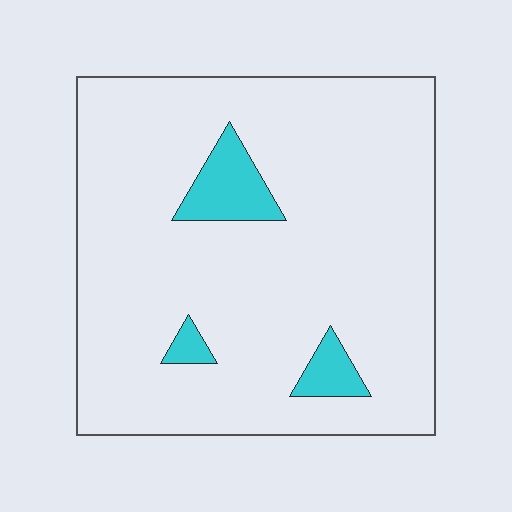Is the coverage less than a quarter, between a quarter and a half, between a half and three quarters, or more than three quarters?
Less than a quarter.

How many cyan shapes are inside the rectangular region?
3.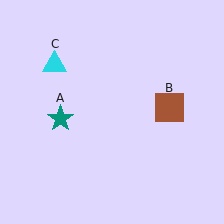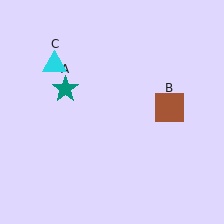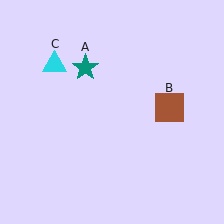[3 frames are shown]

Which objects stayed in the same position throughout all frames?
Brown square (object B) and cyan triangle (object C) remained stationary.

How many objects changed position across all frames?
1 object changed position: teal star (object A).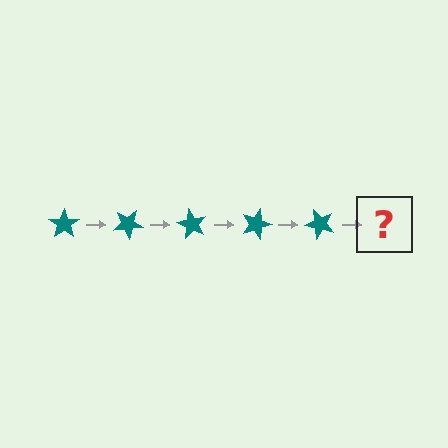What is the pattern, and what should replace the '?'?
The pattern is that the star rotates 30 degrees each step. The '?' should be a teal star rotated 150 degrees.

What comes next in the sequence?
The next element should be a teal star rotated 150 degrees.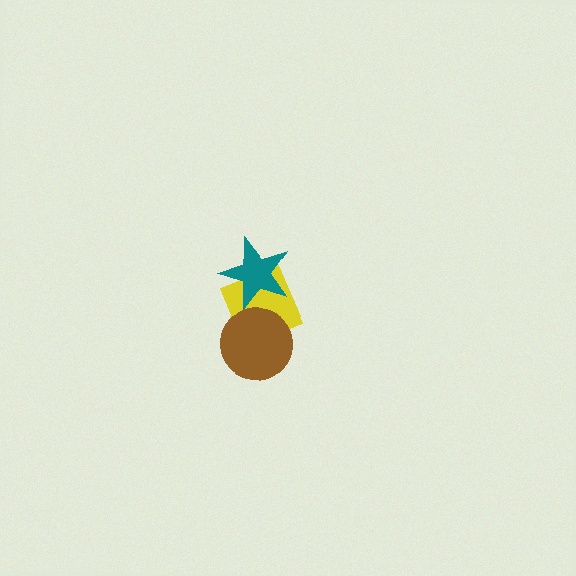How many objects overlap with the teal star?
1 object overlaps with the teal star.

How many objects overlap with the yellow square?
2 objects overlap with the yellow square.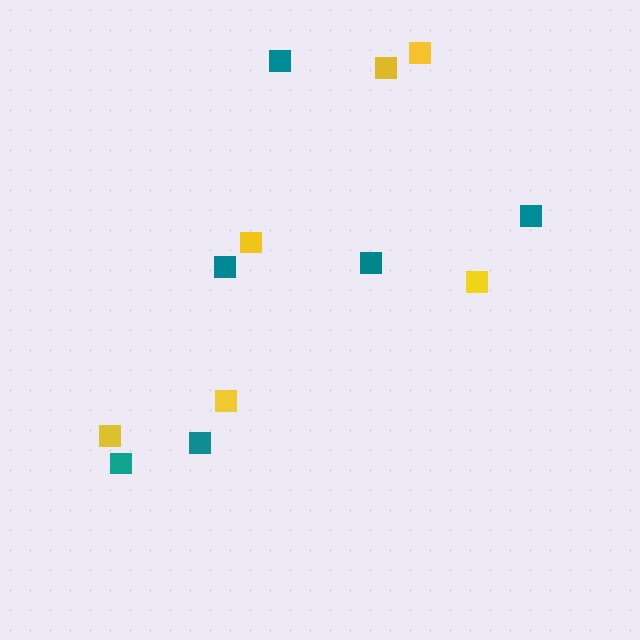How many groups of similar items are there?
There are 2 groups: one group of yellow squares (6) and one group of teal squares (6).